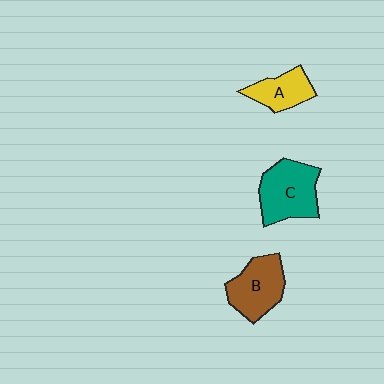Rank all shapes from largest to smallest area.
From largest to smallest: C (teal), B (brown), A (yellow).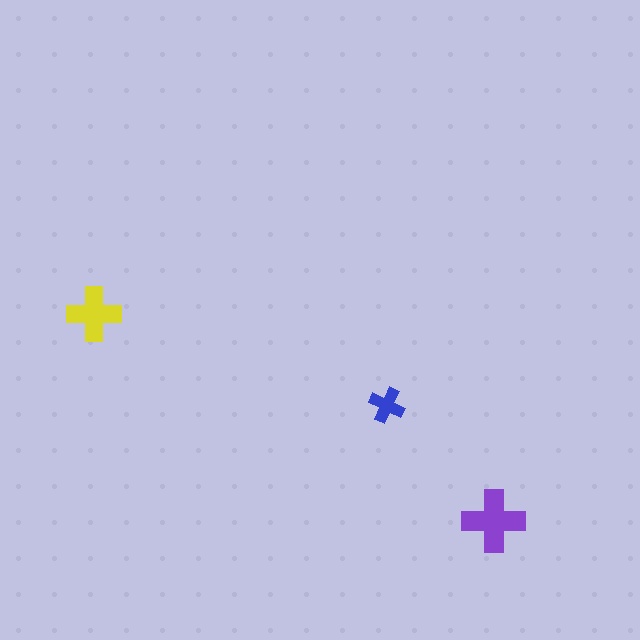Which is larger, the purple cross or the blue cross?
The purple one.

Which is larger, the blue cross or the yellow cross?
The yellow one.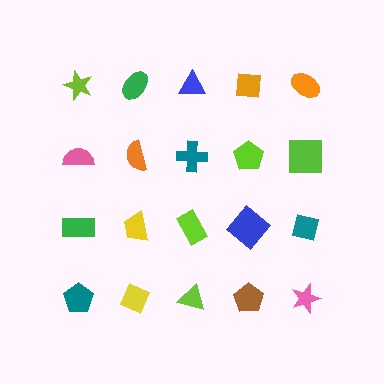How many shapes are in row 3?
5 shapes.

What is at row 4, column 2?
A yellow diamond.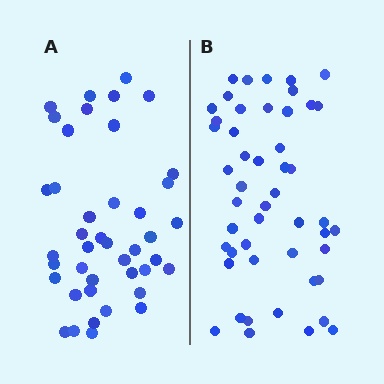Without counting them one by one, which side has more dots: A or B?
Region B (the right region) has more dots.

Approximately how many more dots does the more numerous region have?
Region B has roughly 8 or so more dots than region A.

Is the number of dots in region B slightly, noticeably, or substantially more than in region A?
Region B has only slightly more — the two regions are fairly close. The ratio is roughly 1.2 to 1.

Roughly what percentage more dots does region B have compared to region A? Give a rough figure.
About 15% more.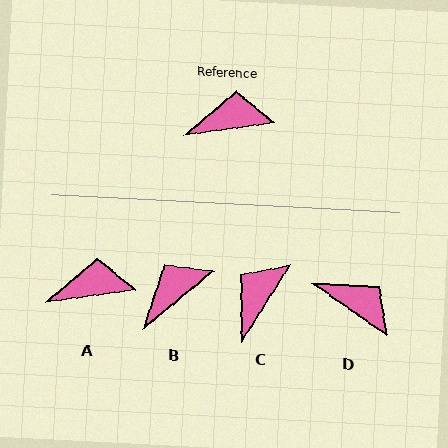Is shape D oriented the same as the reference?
No, it is off by about 43 degrees.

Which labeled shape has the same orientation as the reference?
A.